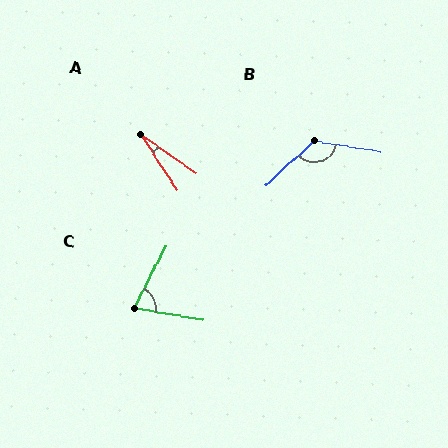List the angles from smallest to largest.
A (22°), C (73°), B (128°).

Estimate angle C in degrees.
Approximately 73 degrees.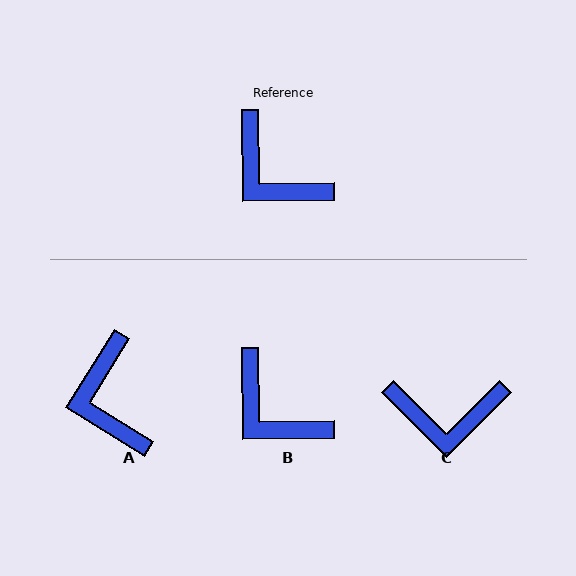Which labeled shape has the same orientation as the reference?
B.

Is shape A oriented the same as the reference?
No, it is off by about 32 degrees.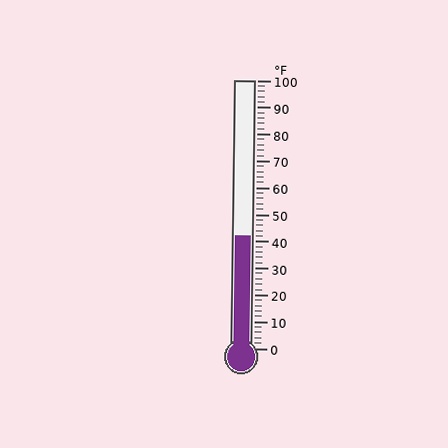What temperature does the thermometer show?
The thermometer shows approximately 42°F.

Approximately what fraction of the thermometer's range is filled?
The thermometer is filled to approximately 40% of its range.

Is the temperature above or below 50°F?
The temperature is below 50°F.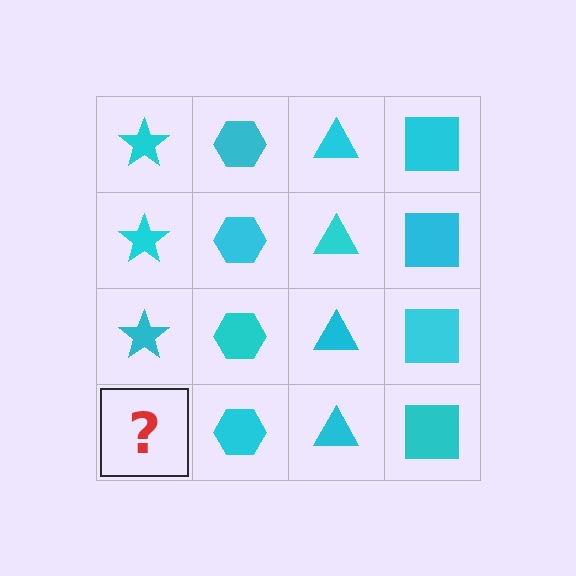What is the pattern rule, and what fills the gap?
The rule is that each column has a consistent shape. The gap should be filled with a cyan star.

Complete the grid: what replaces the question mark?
The question mark should be replaced with a cyan star.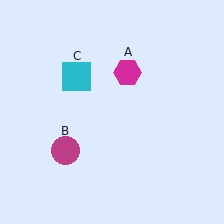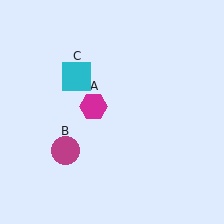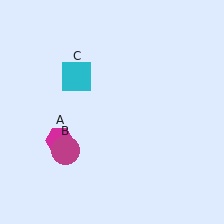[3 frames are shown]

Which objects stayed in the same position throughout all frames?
Magenta circle (object B) and cyan square (object C) remained stationary.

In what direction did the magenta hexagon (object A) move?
The magenta hexagon (object A) moved down and to the left.